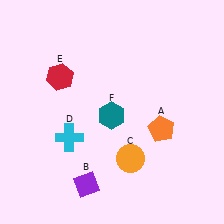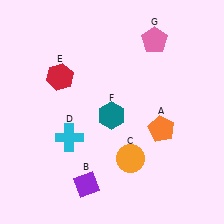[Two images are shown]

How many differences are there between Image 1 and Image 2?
There is 1 difference between the two images.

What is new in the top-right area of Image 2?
A pink pentagon (G) was added in the top-right area of Image 2.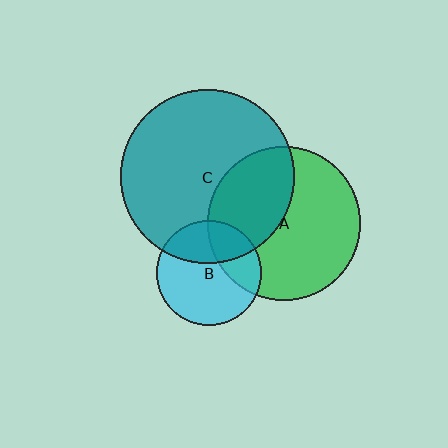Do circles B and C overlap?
Yes.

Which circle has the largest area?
Circle C (teal).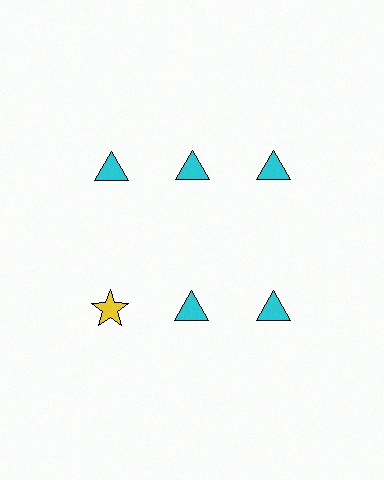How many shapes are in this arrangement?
There are 6 shapes arranged in a grid pattern.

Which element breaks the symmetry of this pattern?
The yellow star in the second row, leftmost column breaks the symmetry. All other shapes are cyan triangles.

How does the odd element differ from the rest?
It differs in both color (yellow instead of cyan) and shape (star instead of triangle).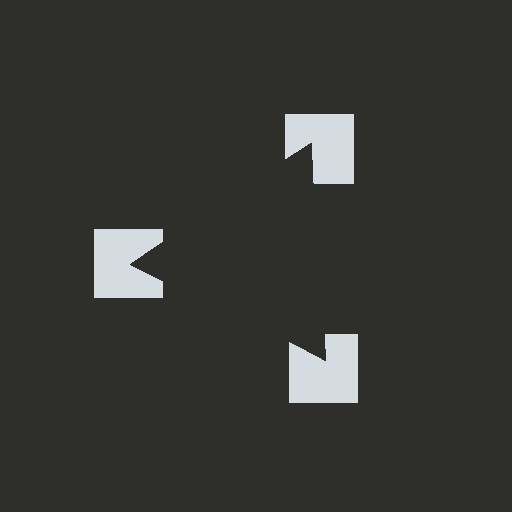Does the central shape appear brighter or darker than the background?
It typically appears slightly darker than the background, even though no actual brightness change is drawn.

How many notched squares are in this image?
There are 3 — one at each vertex of the illusory triangle.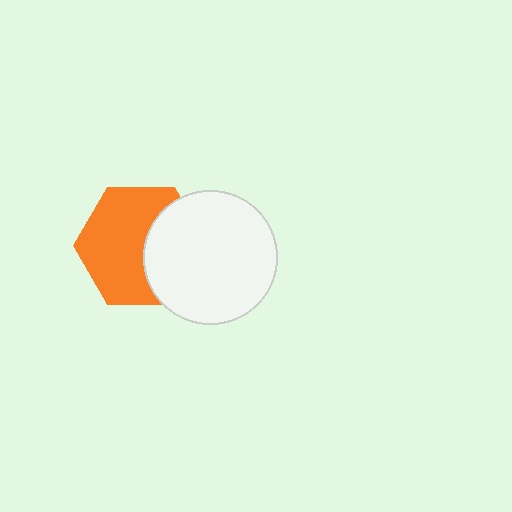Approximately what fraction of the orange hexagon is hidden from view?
Roughly 37% of the orange hexagon is hidden behind the white circle.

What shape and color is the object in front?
The object in front is a white circle.